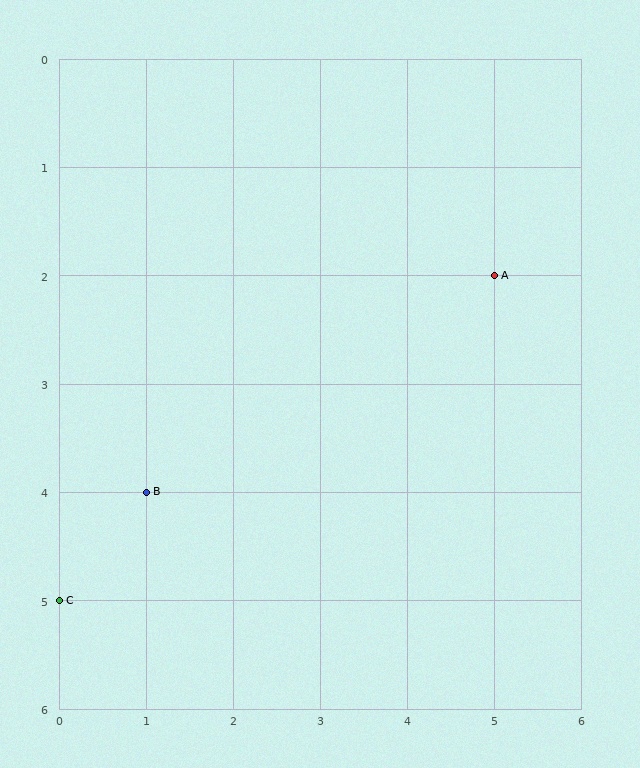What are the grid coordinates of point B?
Point B is at grid coordinates (1, 4).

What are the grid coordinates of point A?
Point A is at grid coordinates (5, 2).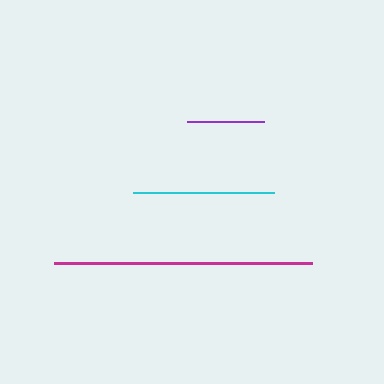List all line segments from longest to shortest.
From longest to shortest: magenta, cyan, purple.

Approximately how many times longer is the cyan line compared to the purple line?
The cyan line is approximately 1.8 times the length of the purple line.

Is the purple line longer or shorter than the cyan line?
The cyan line is longer than the purple line.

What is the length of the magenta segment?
The magenta segment is approximately 258 pixels long.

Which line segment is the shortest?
The purple line is the shortest at approximately 77 pixels.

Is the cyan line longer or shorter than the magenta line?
The magenta line is longer than the cyan line.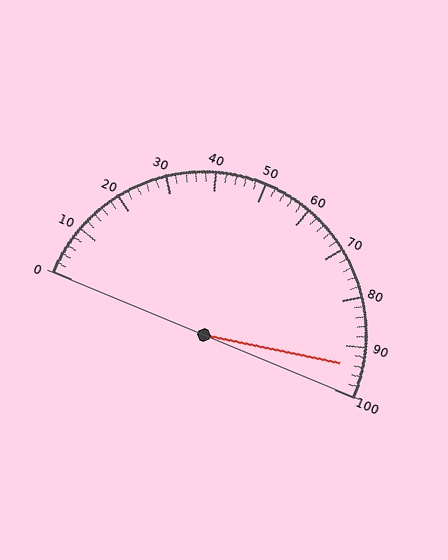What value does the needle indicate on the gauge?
The needle indicates approximately 94.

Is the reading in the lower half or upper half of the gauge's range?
The reading is in the upper half of the range (0 to 100).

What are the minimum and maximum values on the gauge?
The gauge ranges from 0 to 100.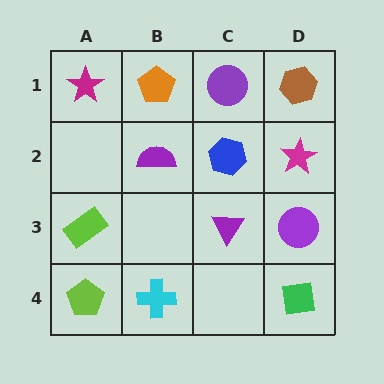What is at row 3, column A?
A lime rectangle.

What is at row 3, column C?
A purple triangle.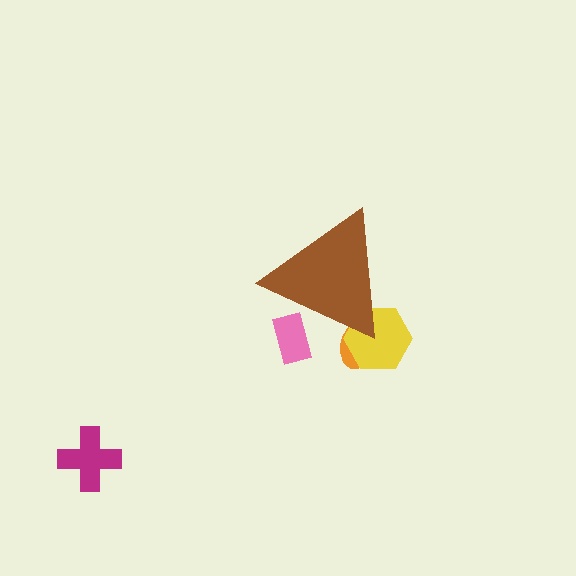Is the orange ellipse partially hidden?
Yes, the orange ellipse is partially hidden behind the brown triangle.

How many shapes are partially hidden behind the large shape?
3 shapes are partially hidden.